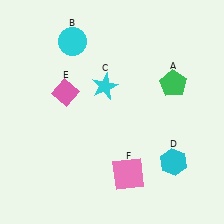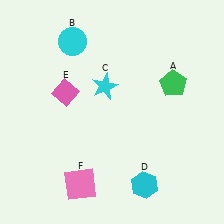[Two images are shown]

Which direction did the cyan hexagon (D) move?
The cyan hexagon (D) moved left.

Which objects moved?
The objects that moved are: the cyan hexagon (D), the pink square (F).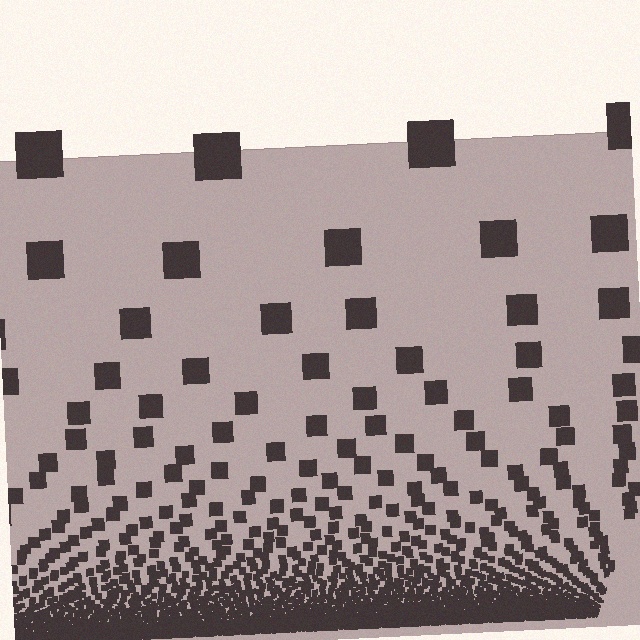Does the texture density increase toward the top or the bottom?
Density increases toward the bottom.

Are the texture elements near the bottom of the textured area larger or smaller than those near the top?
Smaller. The gradient is inverted — elements near the bottom are smaller and denser.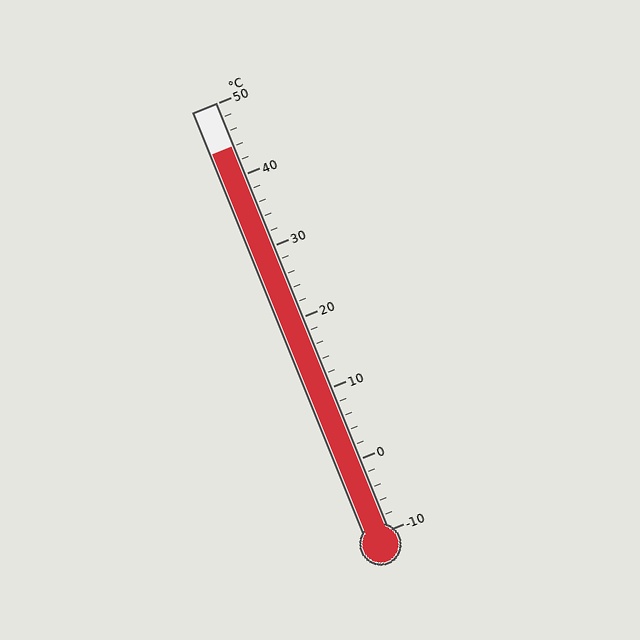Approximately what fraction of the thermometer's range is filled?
The thermometer is filled to approximately 90% of its range.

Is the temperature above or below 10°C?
The temperature is above 10°C.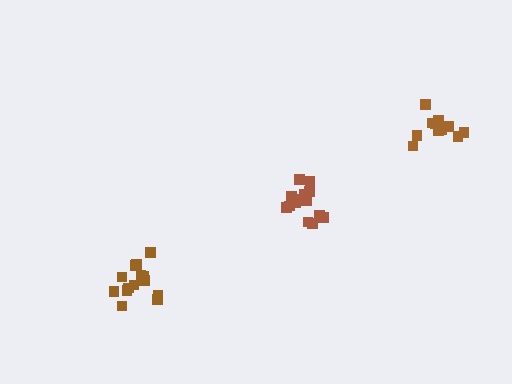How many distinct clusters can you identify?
There are 3 distinct clusters.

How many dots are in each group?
Group 1: 15 dots, Group 2: 11 dots, Group 3: 15 dots (41 total).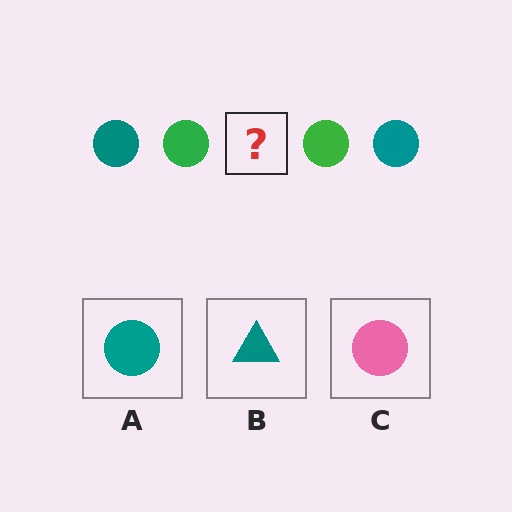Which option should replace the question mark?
Option A.